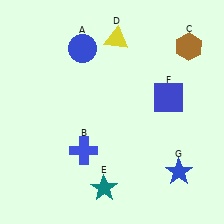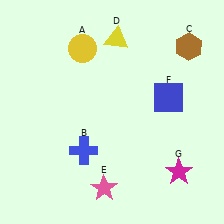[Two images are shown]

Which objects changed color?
A changed from blue to yellow. E changed from teal to pink. G changed from blue to magenta.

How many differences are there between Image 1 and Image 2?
There are 3 differences between the two images.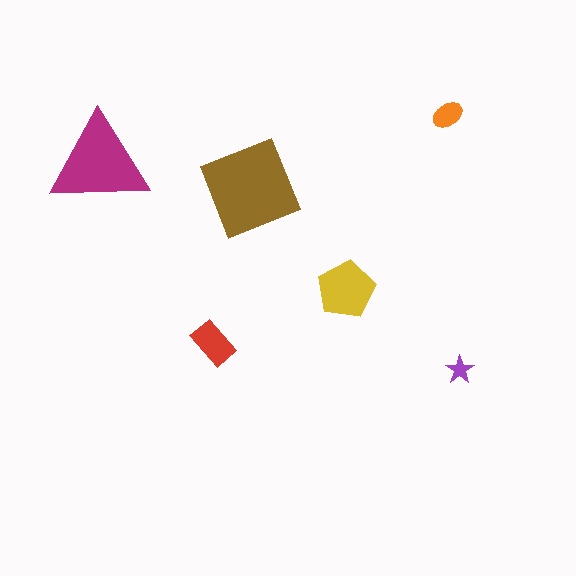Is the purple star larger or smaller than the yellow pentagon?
Smaller.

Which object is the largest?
The brown square.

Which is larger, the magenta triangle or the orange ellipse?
The magenta triangle.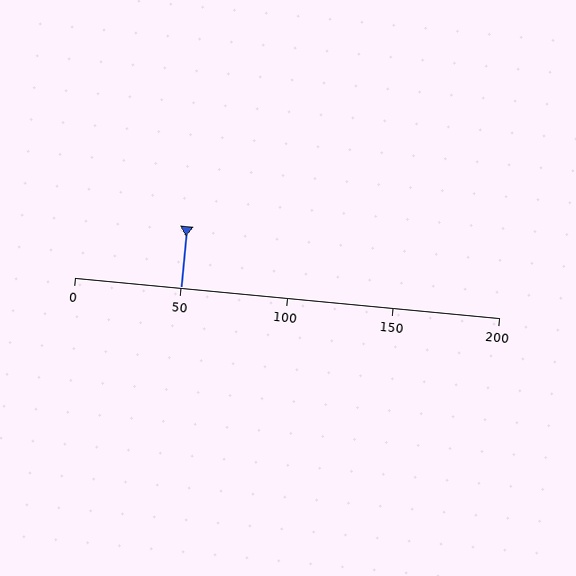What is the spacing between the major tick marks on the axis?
The major ticks are spaced 50 apart.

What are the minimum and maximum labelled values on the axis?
The axis runs from 0 to 200.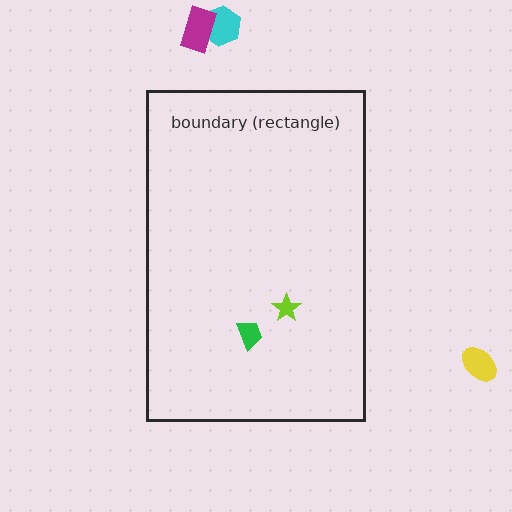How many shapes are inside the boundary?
2 inside, 3 outside.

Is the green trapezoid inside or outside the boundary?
Inside.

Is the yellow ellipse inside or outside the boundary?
Outside.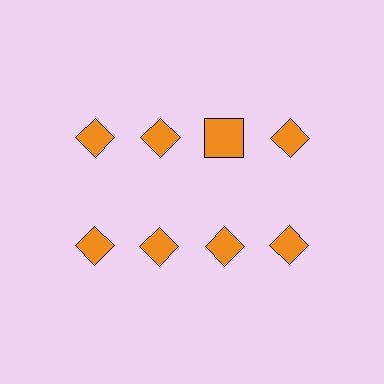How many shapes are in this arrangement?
There are 8 shapes arranged in a grid pattern.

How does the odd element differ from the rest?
It has a different shape: square instead of diamond.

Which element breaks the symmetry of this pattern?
The orange square in the top row, center column breaks the symmetry. All other shapes are orange diamonds.